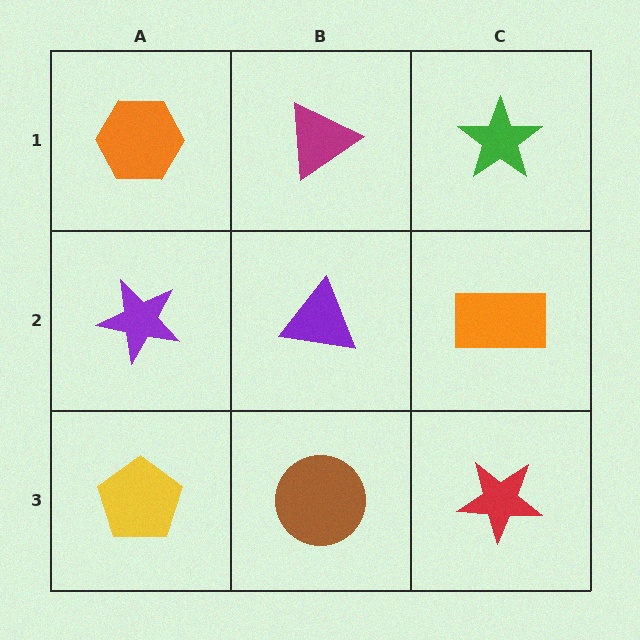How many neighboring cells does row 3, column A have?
2.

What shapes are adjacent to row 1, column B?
A purple triangle (row 2, column B), an orange hexagon (row 1, column A), a green star (row 1, column C).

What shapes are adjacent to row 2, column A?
An orange hexagon (row 1, column A), a yellow pentagon (row 3, column A), a purple triangle (row 2, column B).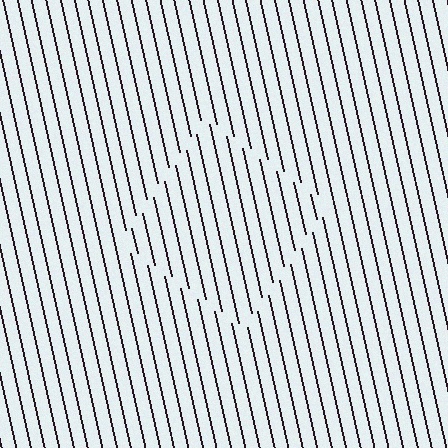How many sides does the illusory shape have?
4 sides — the line-ends trace a square.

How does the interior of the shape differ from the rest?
The interior of the shape contains the same grating, shifted by half a period — the contour is defined by the phase discontinuity where line-ends from the inner and outer gratings abut.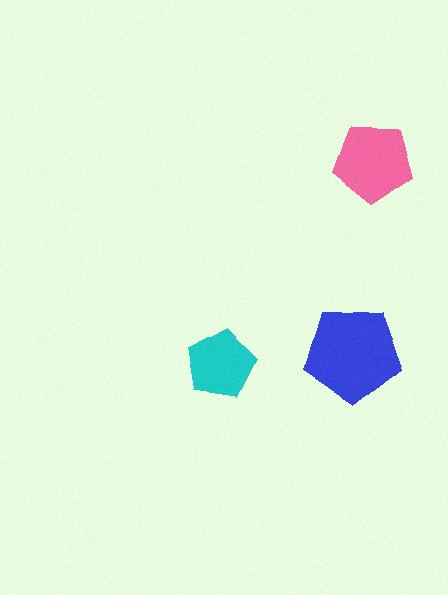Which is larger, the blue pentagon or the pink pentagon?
The blue one.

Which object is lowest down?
The cyan pentagon is bottommost.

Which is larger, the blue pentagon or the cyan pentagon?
The blue one.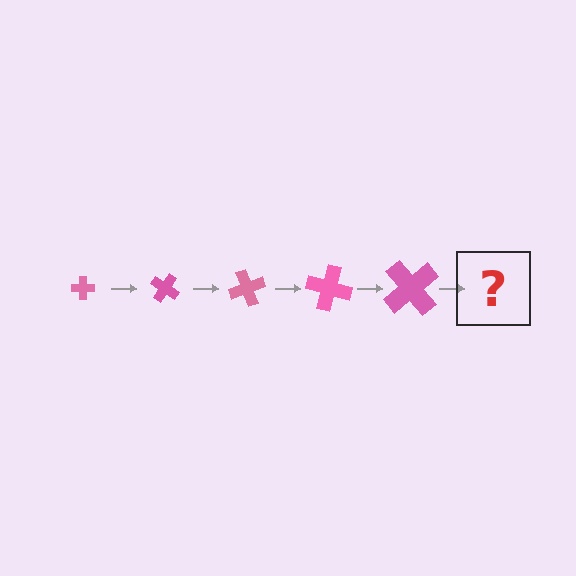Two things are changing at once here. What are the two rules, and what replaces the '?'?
The two rules are that the cross grows larger each step and it rotates 35 degrees each step. The '?' should be a cross, larger than the previous one and rotated 175 degrees from the start.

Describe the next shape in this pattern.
It should be a cross, larger than the previous one and rotated 175 degrees from the start.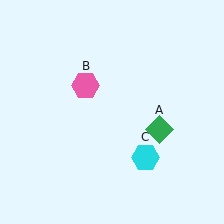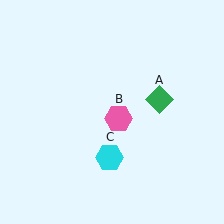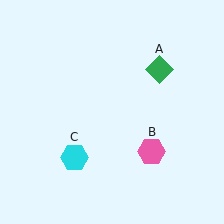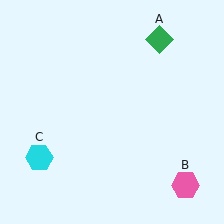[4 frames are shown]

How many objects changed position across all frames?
3 objects changed position: green diamond (object A), pink hexagon (object B), cyan hexagon (object C).